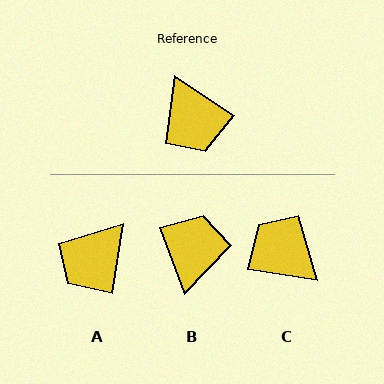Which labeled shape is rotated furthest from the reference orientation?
C, about 156 degrees away.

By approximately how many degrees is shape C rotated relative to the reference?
Approximately 156 degrees clockwise.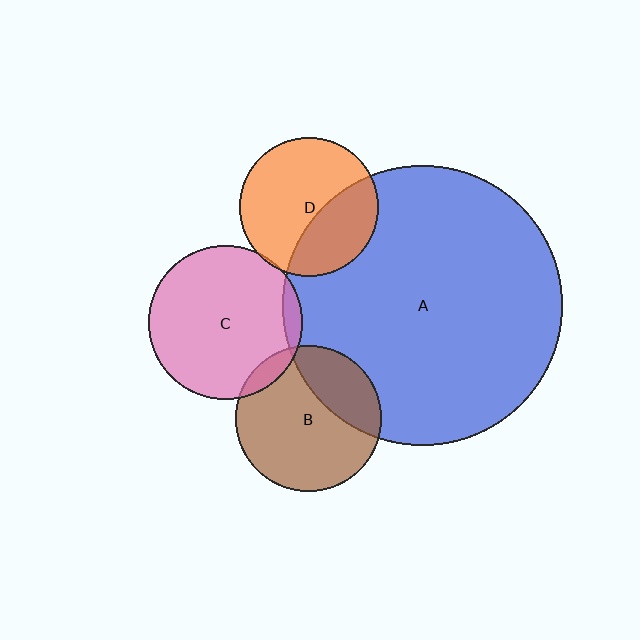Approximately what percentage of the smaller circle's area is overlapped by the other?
Approximately 5%.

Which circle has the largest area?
Circle A (blue).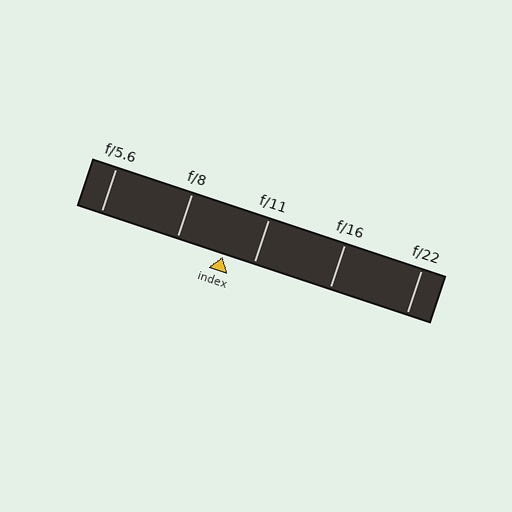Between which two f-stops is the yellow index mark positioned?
The index mark is between f/8 and f/11.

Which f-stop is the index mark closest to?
The index mark is closest to f/11.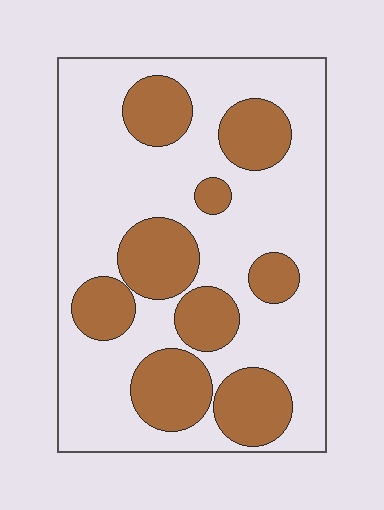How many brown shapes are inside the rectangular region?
9.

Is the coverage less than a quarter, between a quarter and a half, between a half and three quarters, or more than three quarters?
Between a quarter and a half.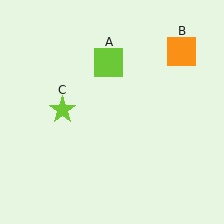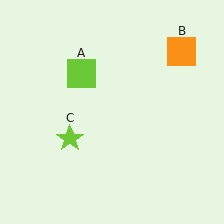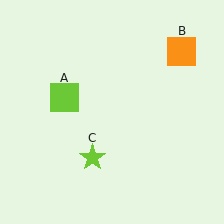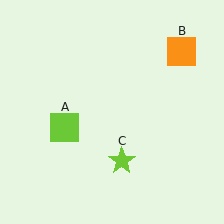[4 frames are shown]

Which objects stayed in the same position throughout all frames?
Orange square (object B) remained stationary.